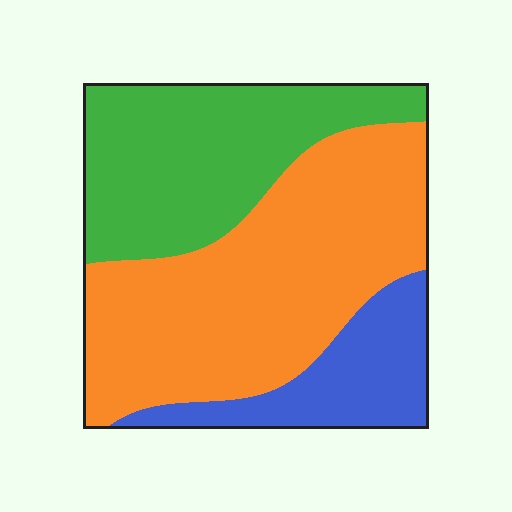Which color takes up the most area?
Orange, at roughly 50%.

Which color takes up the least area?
Blue, at roughly 15%.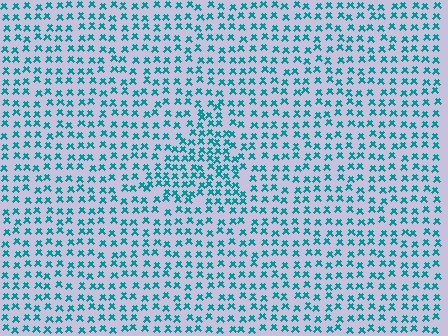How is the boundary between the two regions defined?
The boundary is defined by a change in element density (approximately 1.6x ratio). All elements are the same color, size, and shape.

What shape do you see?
I see a triangle.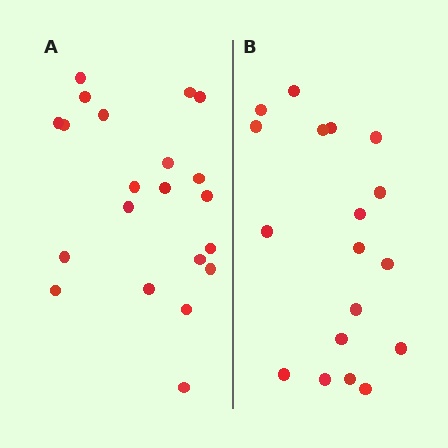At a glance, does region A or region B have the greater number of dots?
Region A (the left region) has more dots.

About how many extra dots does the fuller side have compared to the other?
Region A has just a few more — roughly 2 or 3 more dots than region B.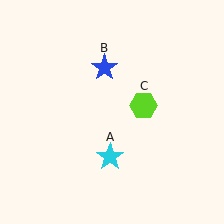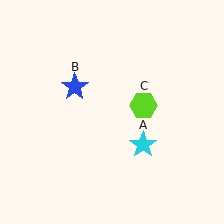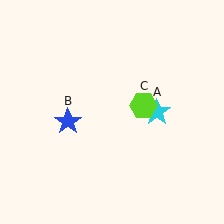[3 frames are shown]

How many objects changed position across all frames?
2 objects changed position: cyan star (object A), blue star (object B).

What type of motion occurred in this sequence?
The cyan star (object A), blue star (object B) rotated counterclockwise around the center of the scene.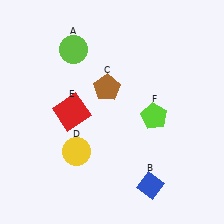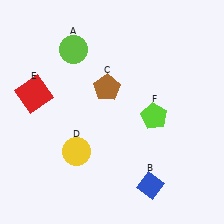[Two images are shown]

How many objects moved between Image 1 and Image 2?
1 object moved between the two images.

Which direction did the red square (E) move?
The red square (E) moved left.